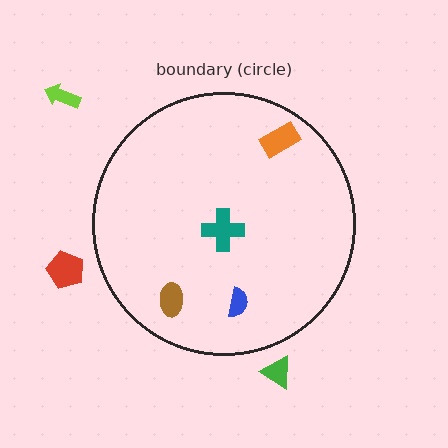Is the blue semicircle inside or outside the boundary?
Inside.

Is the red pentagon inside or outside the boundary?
Outside.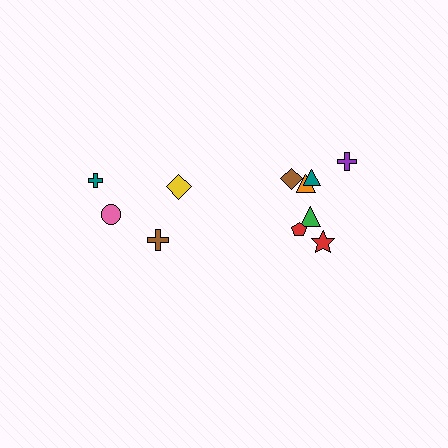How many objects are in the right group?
There are 7 objects.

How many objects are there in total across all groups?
There are 11 objects.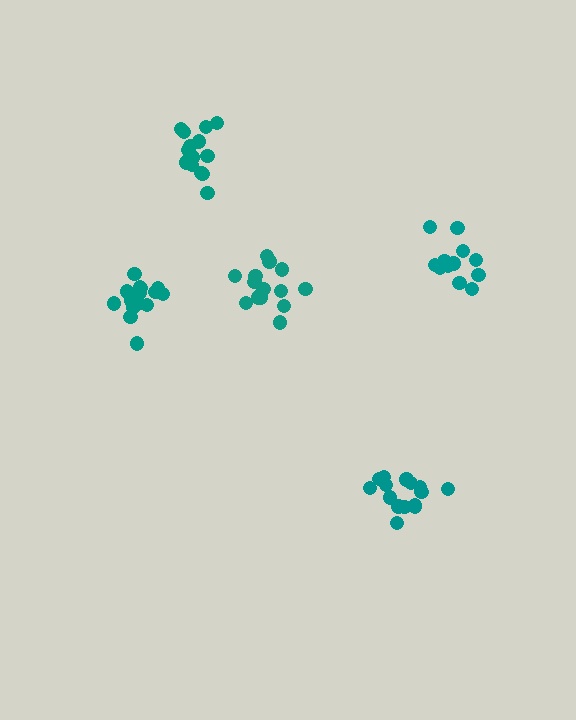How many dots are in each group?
Group 1: 16 dots, Group 2: 15 dots, Group 3: 15 dots, Group 4: 15 dots, Group 5: 12 dots (73 total).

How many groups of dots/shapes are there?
There are 5 groups.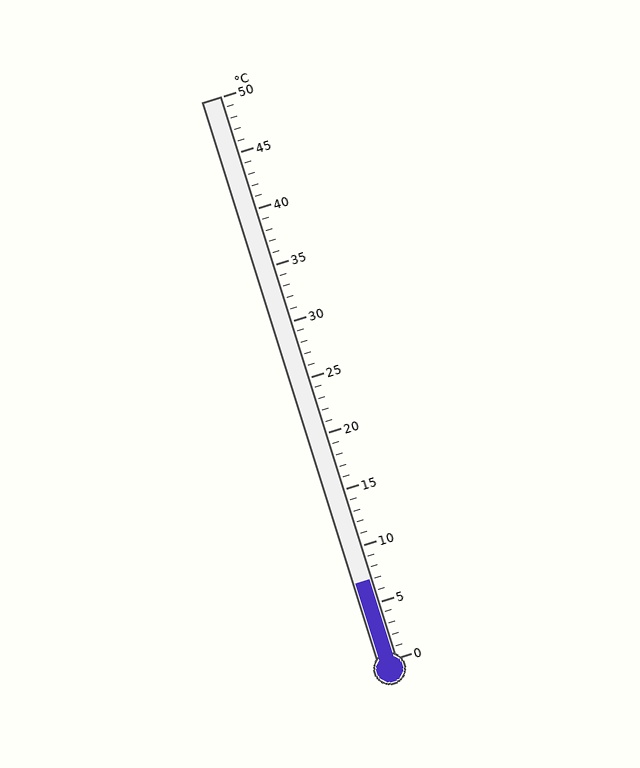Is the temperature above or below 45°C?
The temperature is below 45°C.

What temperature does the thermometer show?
The thermometer shows approximately 7°C.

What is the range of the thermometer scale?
The thermometer scale ranges from 0°C to 50°C.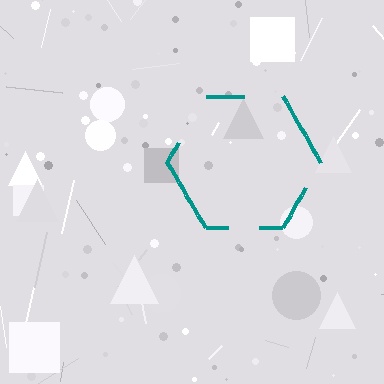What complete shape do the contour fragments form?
The contour fragments form a hexagon.